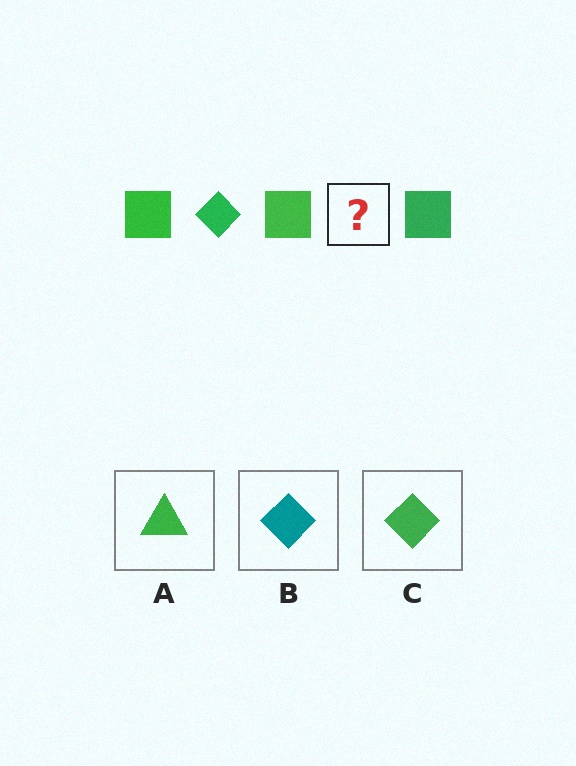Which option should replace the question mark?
Option C.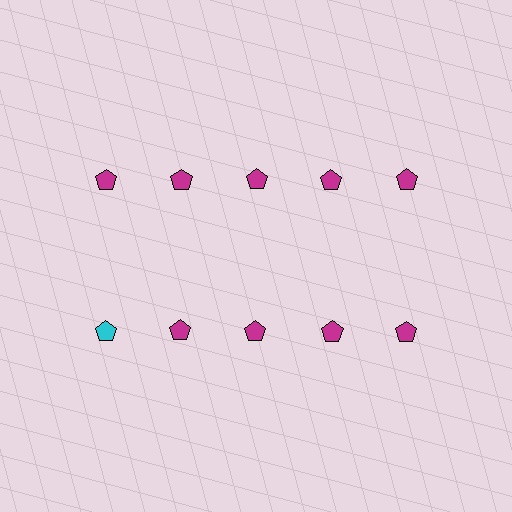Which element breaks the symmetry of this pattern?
The cyan pentagon in the second row, leftmost column breaks the symmetry. All other shapes are magenta pentagons.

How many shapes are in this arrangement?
There are 10 shapes arranged in a grid pattern.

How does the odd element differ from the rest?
It has a different color: cyan instead of magenta.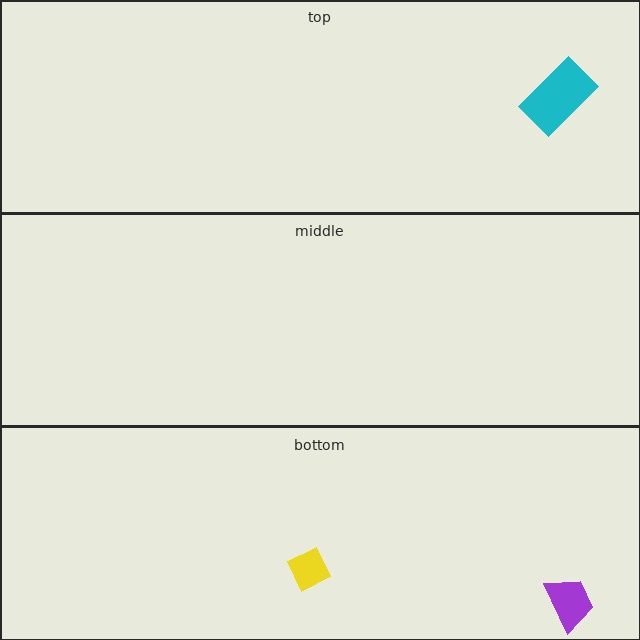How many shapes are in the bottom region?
2.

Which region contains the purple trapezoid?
The bottom region.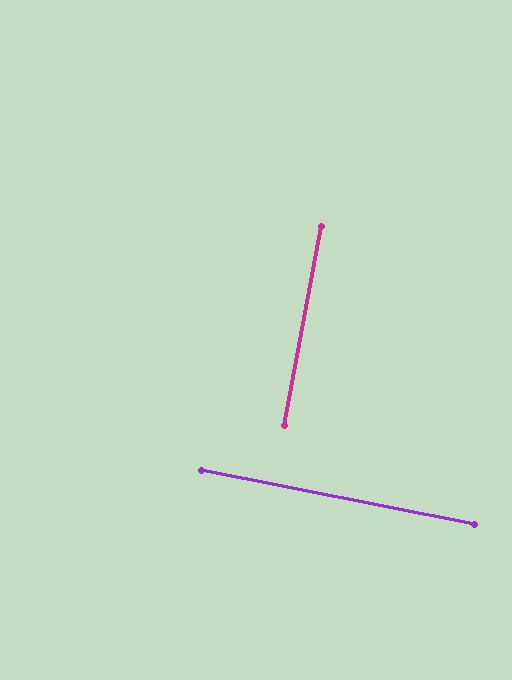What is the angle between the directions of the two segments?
Approximately 89 degrees.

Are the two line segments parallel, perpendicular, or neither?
Perpendicular — they meet at approximately 89°.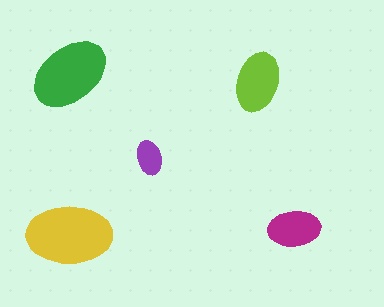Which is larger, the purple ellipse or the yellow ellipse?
The yellow one.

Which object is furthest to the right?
The magenta ellipse is rightmost.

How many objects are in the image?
There are 5 objects in the image.